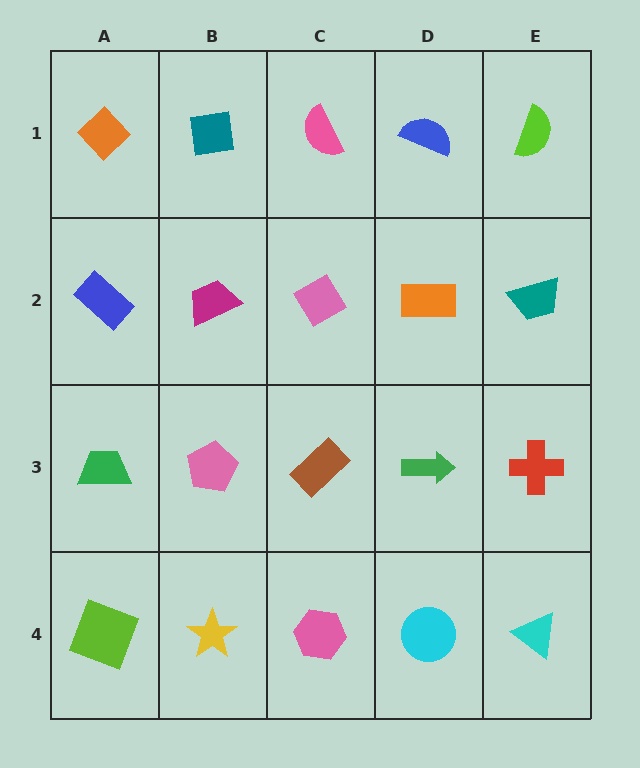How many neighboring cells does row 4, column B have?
3.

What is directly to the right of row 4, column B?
A pink hexagon.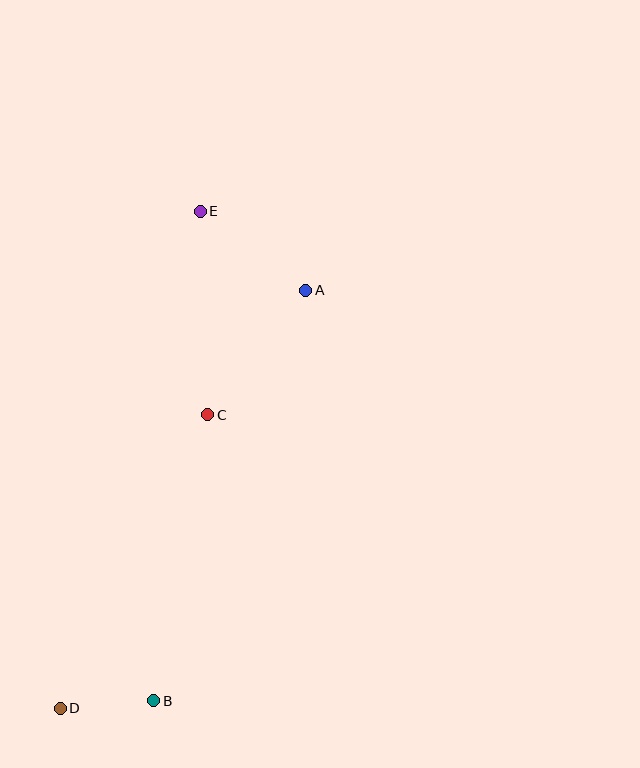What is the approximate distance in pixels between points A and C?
The distance between A and C is approximately 158 pixels.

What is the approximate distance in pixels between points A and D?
The distance between A and D is approximately 485 pixels.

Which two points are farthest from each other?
Points D and E are farthest from each other.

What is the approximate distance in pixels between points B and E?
The distance between B and E is approximately 492 pixels.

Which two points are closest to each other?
Points B and D are closest to each other.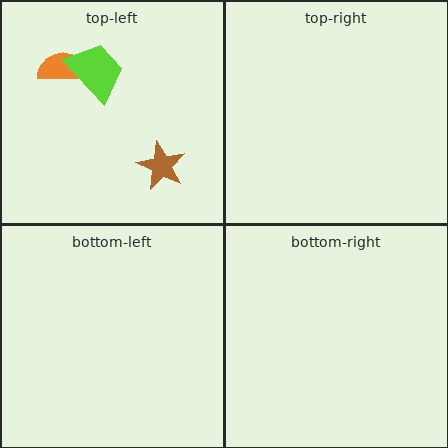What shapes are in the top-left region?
The orange semicircle, the brown star, the lime trapezoid.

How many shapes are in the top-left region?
3.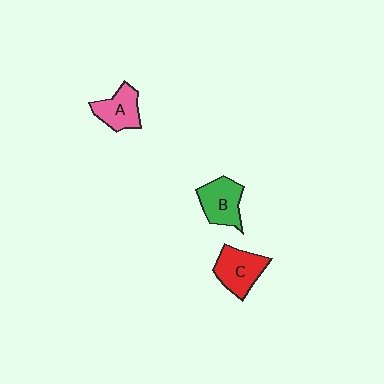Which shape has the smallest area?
Shape A (pink).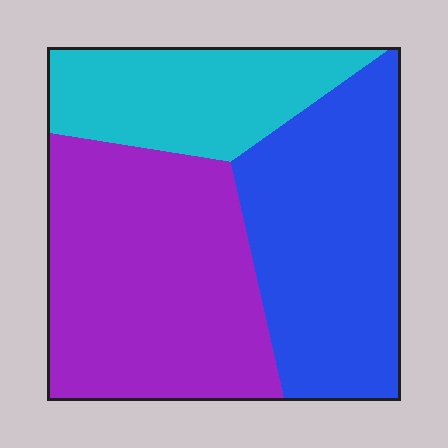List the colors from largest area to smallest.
From largest to smallest: purple, blue, cyan.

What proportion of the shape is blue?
Blue takes up about three eighths (3/8) of the shape.